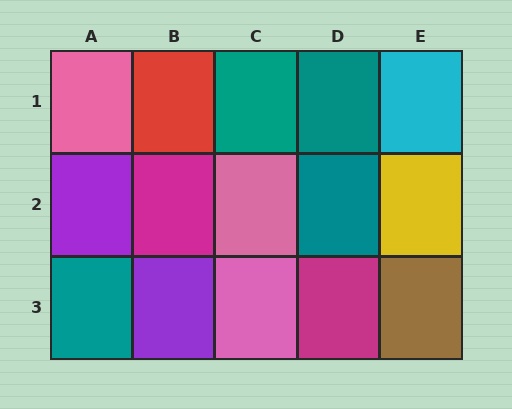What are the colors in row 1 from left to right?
Pink, red, teal, teal, cyan.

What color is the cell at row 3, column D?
Magenta.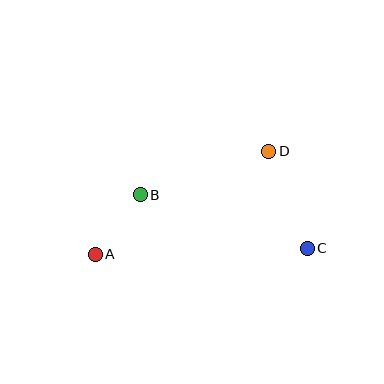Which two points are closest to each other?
Points A and B are closest to each other.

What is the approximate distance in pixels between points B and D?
The distance between B and D is approximately 135 pixels.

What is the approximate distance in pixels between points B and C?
The distance between B and C is approximately 175 pixels.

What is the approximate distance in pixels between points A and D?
The distance between A and D is approximately 202 pixels.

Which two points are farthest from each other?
Points A and C are farthest from each other.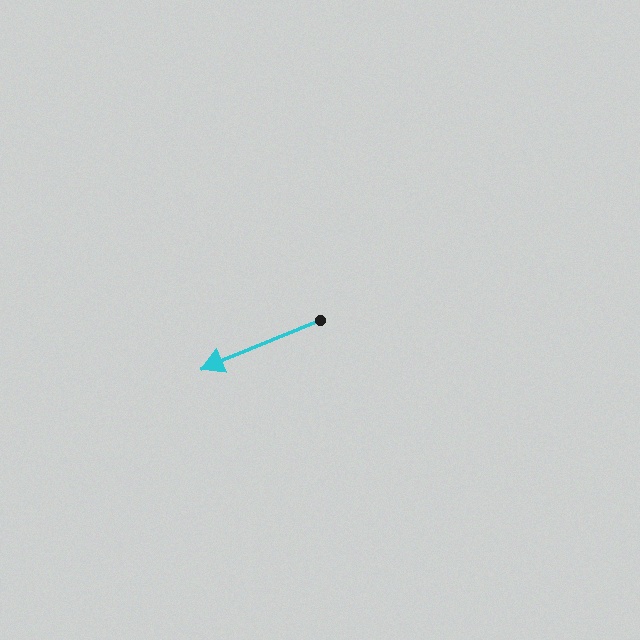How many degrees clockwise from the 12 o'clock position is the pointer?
Approximately 248 degrees.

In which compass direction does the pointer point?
West.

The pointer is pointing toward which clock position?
Roughly 8 o'clock.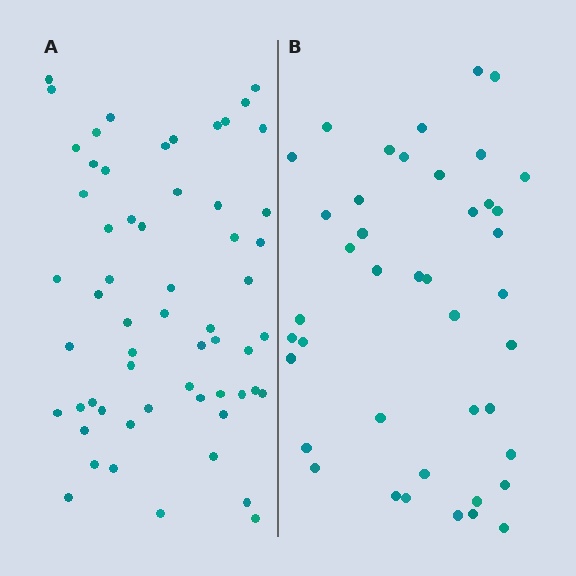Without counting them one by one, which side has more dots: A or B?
Region A (the left region) has more dots.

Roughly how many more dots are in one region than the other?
Region A has approximately 15 more dots than region B.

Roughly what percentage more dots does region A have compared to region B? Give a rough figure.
About 40% more.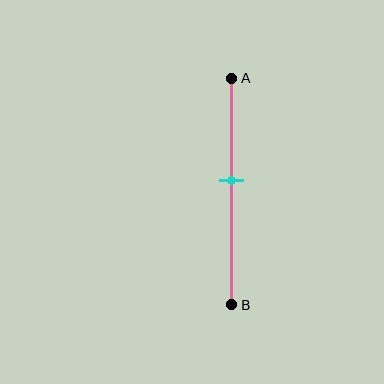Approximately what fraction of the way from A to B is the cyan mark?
The cyan mark is approximately 45% of the way from A to B.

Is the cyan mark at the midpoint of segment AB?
No, the mark is at about 45% from A, not at the 50% midpoint.